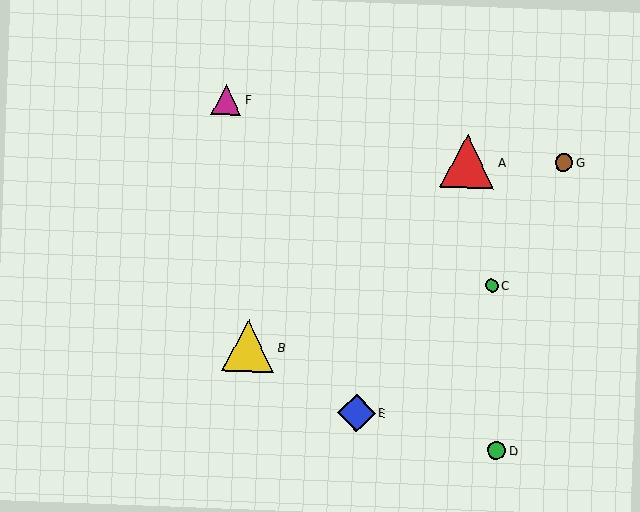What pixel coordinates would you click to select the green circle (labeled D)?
Click at (496, 451) to select the green circle D.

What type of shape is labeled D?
Shape D is a green circle.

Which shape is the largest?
The red triangle (labeled A) is the largest.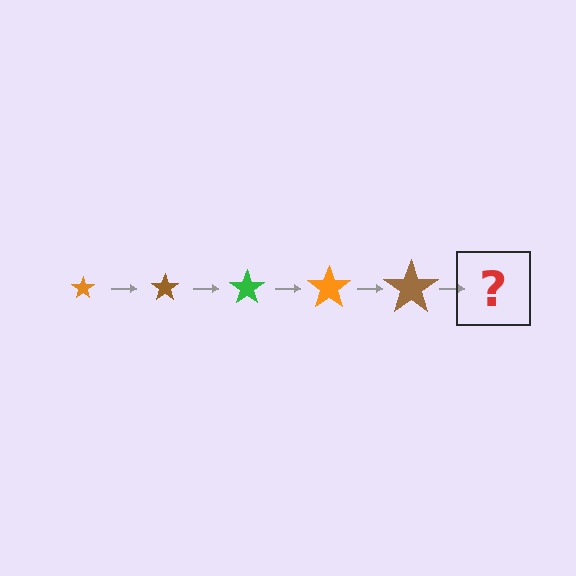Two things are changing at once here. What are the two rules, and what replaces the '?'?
The two rules are that the star grows larger each step and the color cycles through orange, brown, and green. The '?' should be a green star, larger than the previous one.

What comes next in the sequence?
The next element should be a green star, larger than the previous one.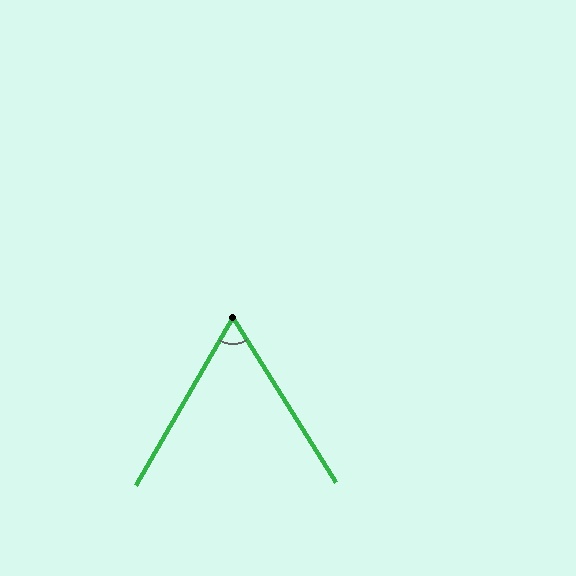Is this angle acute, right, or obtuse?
It is acute.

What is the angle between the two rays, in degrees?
Approximately 62 degrees.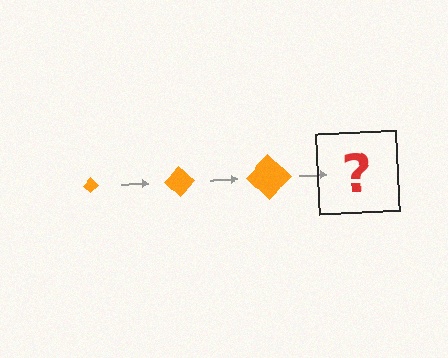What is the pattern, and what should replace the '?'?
The pattern is that the diamond gets progressively larger each step. The '?' should be an orange diamond, larger than the previous one.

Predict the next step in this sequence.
The next step is an orange diamond, larger than the previous one.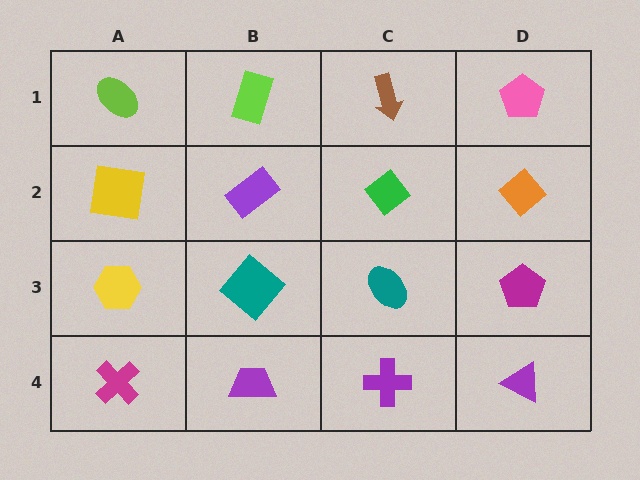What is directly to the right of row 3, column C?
A magenta pentagon.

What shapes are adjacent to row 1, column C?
A green diamond (row 2, column C), a lime rectangle (row 1, column B), a pink pentagon (row 1, column D).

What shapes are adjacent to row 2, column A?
A lime ellipse (row 1, column A), a yellow hexagon (row 3, column A), a purple rectangle (row 2, column B).